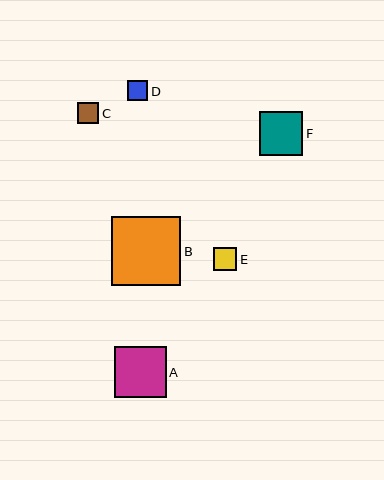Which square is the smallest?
Square D is the smallest with a size of approximately 20 pixels.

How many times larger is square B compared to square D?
Square B is approximately 3.4 times the size of square D.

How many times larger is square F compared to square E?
Square F is approximately 1.9 times the size of square E.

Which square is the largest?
Square B is the largest with a size of approximately 69 pixels.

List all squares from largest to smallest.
From largest to smallest: B, A, F, E, C, D.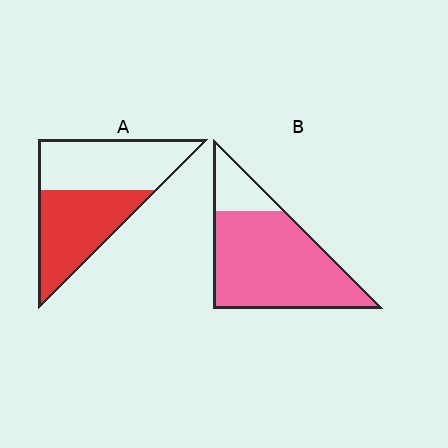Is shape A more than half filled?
Roughly half.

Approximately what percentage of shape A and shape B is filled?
A is approximately 50% and B is approximately 80%.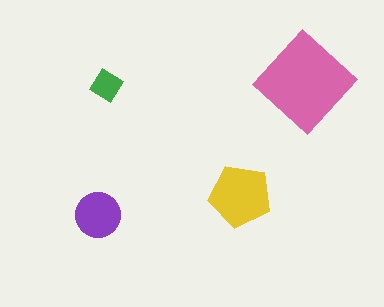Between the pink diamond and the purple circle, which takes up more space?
The pink diamond.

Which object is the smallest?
The green diamond.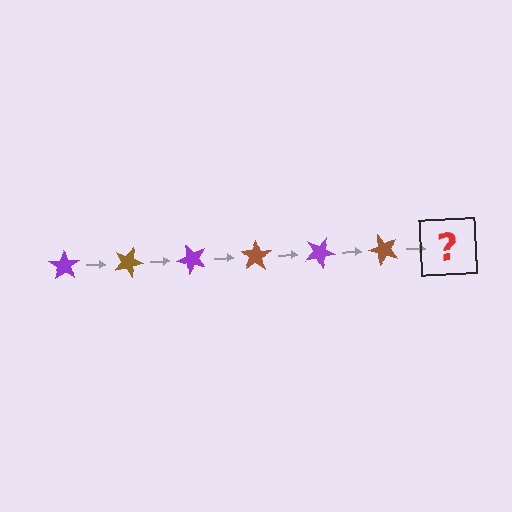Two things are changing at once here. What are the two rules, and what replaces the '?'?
The two rules are that it rotates 25 degrees each step and the color cycles through purple and brown. The '?' should be a purple star, rotated 150 degrees from the start.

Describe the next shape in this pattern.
It should be a purple star, rotated 150 degrees from the start.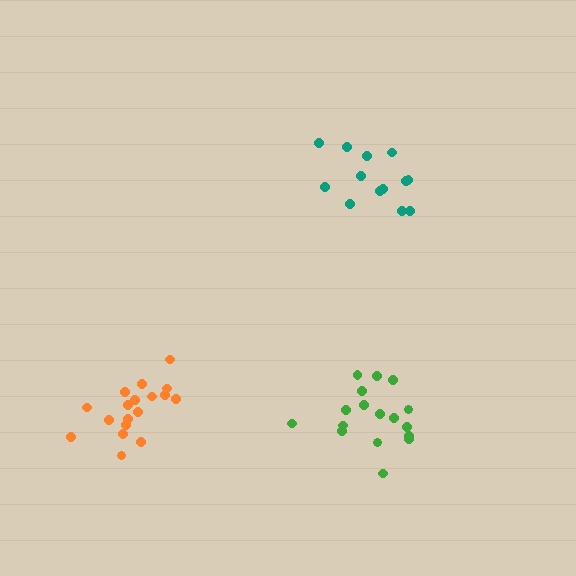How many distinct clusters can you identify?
There are 3 distinct clusters.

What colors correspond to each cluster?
The clusters are colored: teal, orange, green.